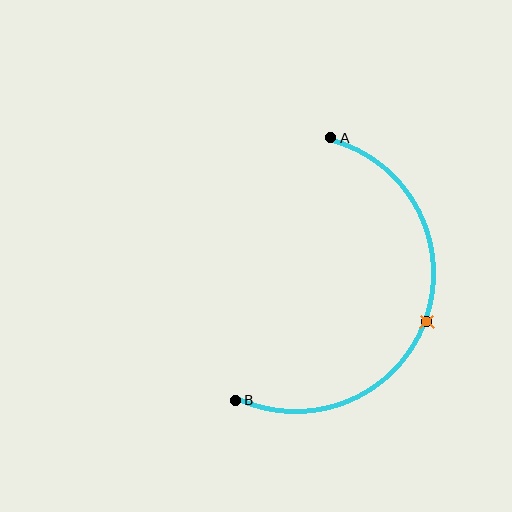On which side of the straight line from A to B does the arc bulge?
The arc bulges to the right of the straight line connecting A and B.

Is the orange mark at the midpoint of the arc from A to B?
Yes. The orange mark lies on the arc at equal arc-length from both A and B — it is the arc midpoint.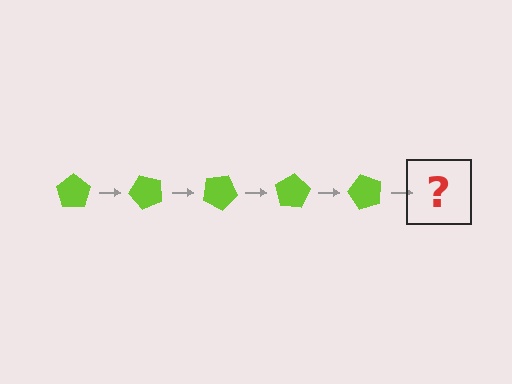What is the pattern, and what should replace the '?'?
The pattern is that the pentagon rotates 50 degrees each step. The '?' should be a lime pentagon rotated 250 degrees.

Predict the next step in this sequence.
The next step is a lime pentagon rotated 250 degrees.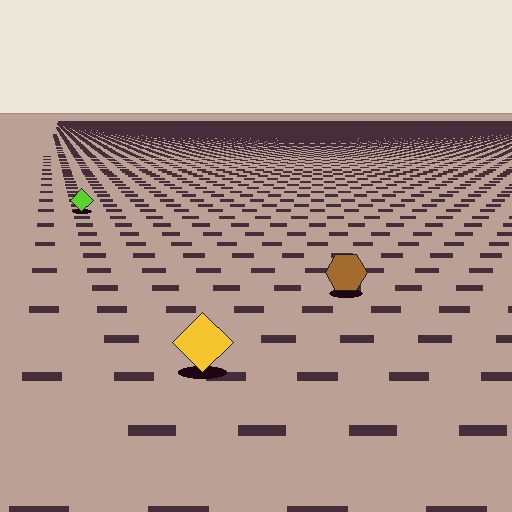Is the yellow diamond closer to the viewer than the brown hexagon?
Yes. The yellow diamond is closer — you can tell from the texture gradient: the ground texture is coarser near it.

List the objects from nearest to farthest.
From nearest to farthest: the yellow diamond, the brown hexagon, the lime diamond.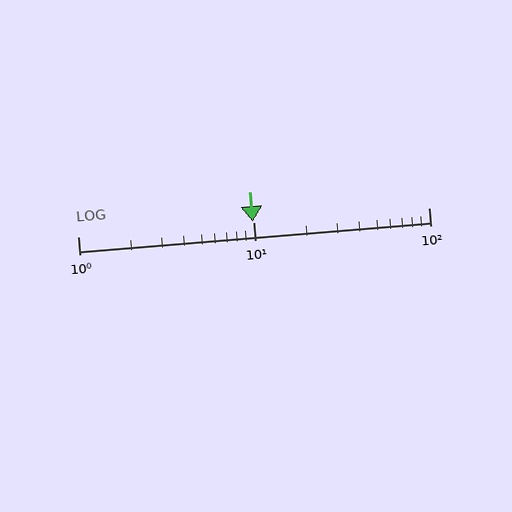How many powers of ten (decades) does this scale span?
The scale spans 2 decades, from 1 to 100.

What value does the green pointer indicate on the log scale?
The pointer indicates approximately 9.9.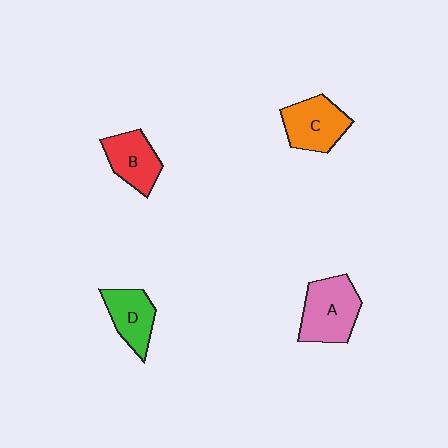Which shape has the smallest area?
Shape D (green).